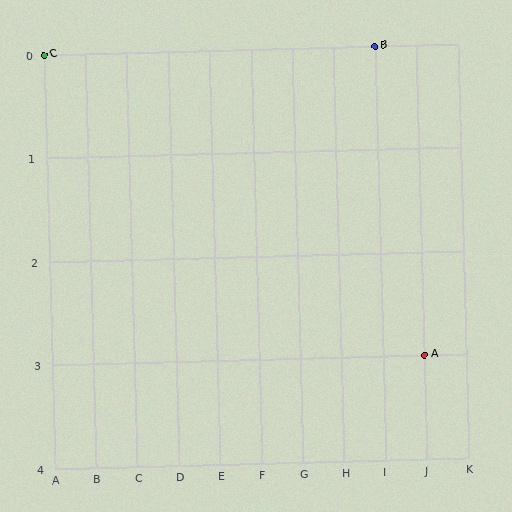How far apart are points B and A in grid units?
Points B and A are 1 column and 3 rows apart (about 3.2 grid units diagonally).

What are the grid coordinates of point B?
Point B is at grid coordinates (I, 0).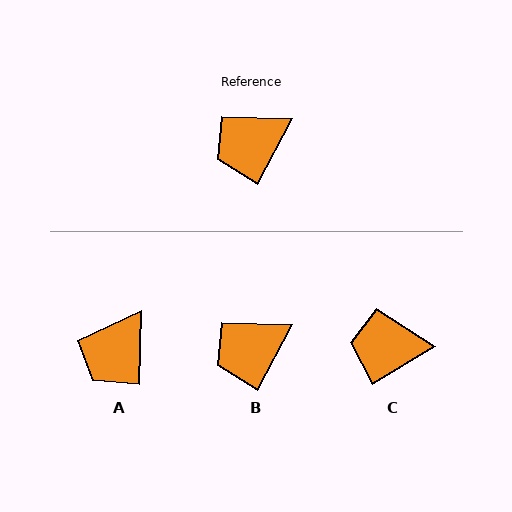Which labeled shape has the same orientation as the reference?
B.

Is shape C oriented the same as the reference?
No, it is off by about 31 degrees.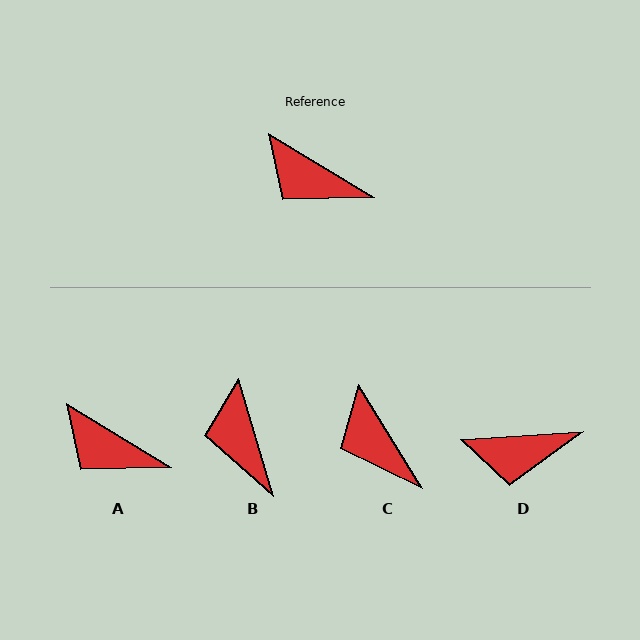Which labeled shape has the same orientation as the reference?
A.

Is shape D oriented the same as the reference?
No, it is off by about 35 degrees.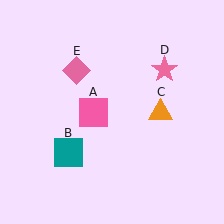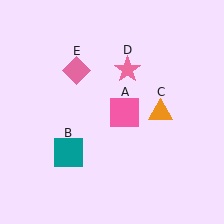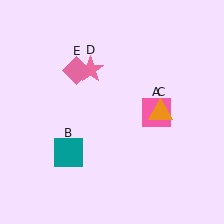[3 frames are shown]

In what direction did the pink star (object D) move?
The pink star (object D) moved left.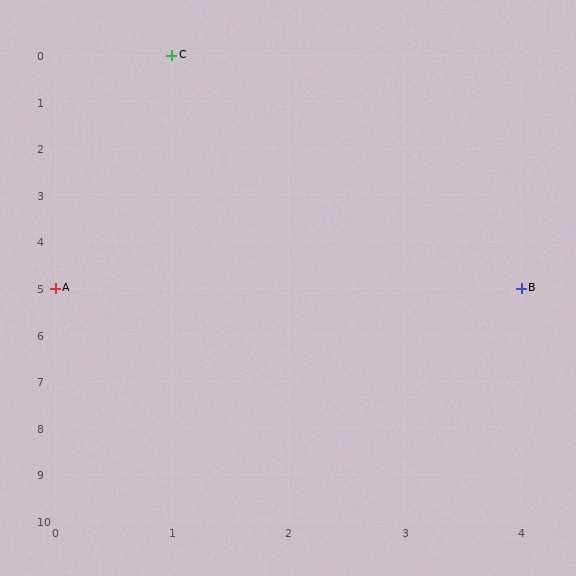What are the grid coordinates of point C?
Point C is at grid coordinates (1, 0).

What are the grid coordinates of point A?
Point A is at grid coordinates (0, 5).